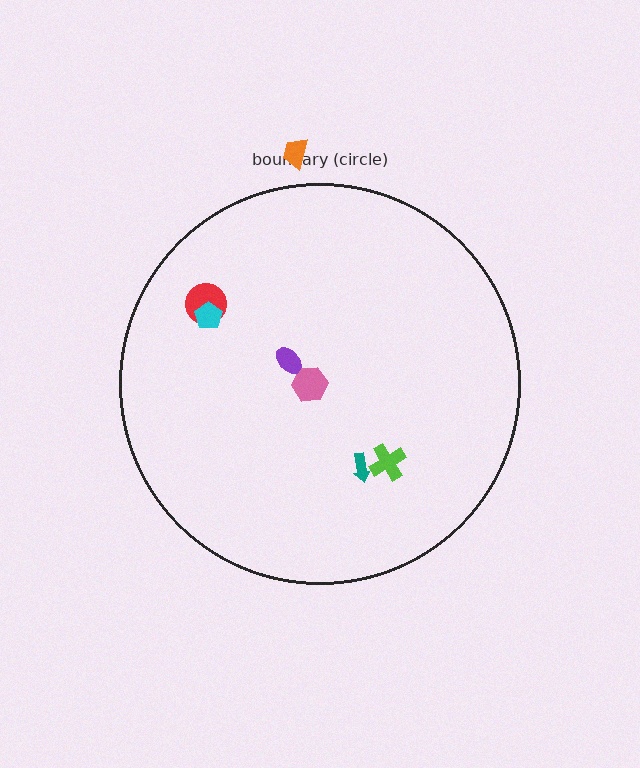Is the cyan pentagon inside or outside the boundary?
Inside.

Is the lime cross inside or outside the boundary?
Inside.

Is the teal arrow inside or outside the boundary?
Inside.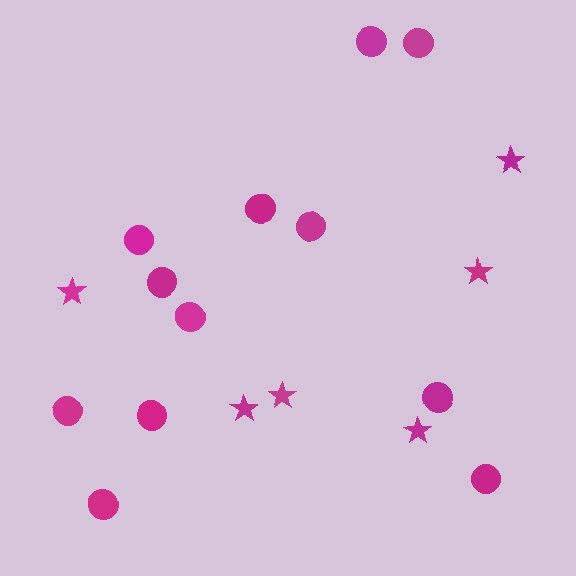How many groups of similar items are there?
There are 2 groups: one group of stars (6) and one group of circles (12).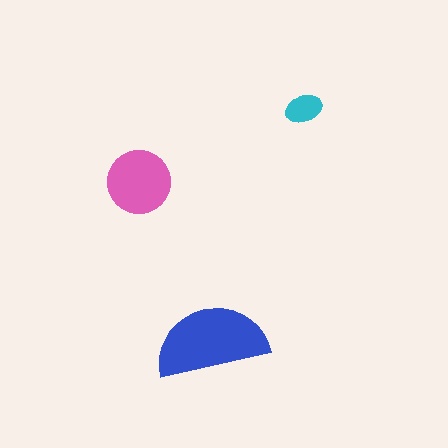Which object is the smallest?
The cyan ellipse.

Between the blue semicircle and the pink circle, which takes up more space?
The blue semicircle.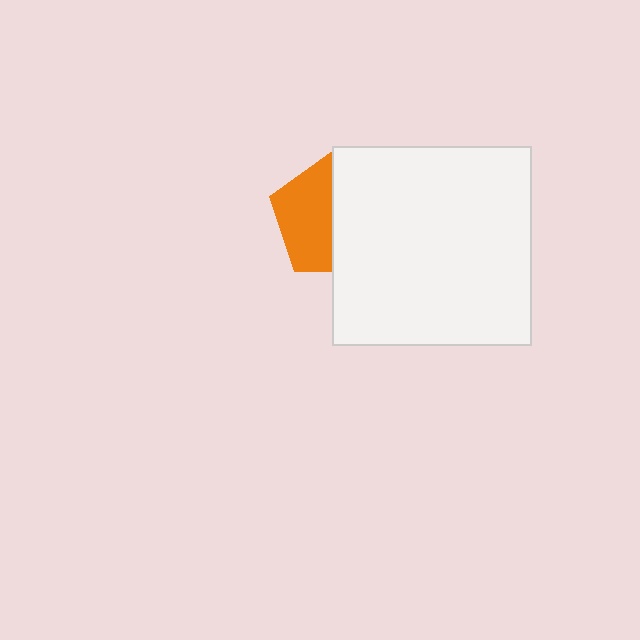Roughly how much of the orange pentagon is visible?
About half of it is visible (roughly 48%).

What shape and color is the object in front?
The object in front is a white square.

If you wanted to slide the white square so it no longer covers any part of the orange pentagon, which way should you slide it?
Slide it right — that is the most direct way to separate the two shapes.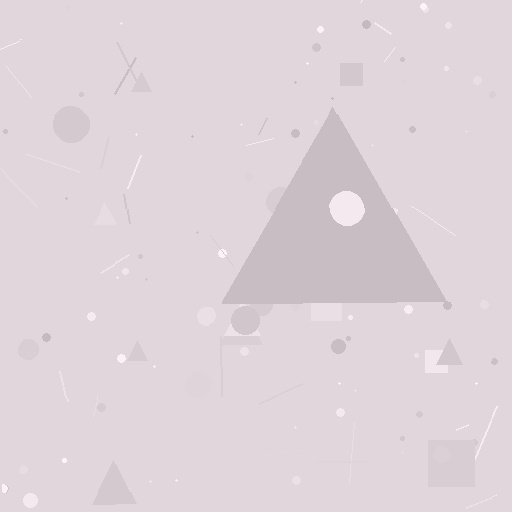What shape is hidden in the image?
A triangle is hidden in the image.